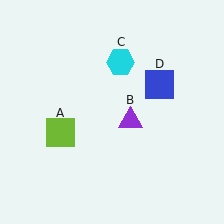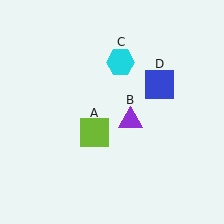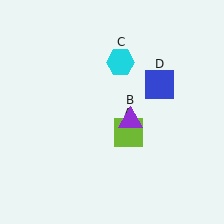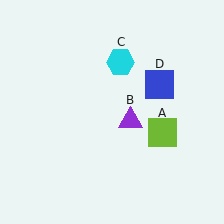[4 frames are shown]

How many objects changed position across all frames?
1 object changed position: lime square (object A).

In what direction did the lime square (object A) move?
The lime square (object A) moved right.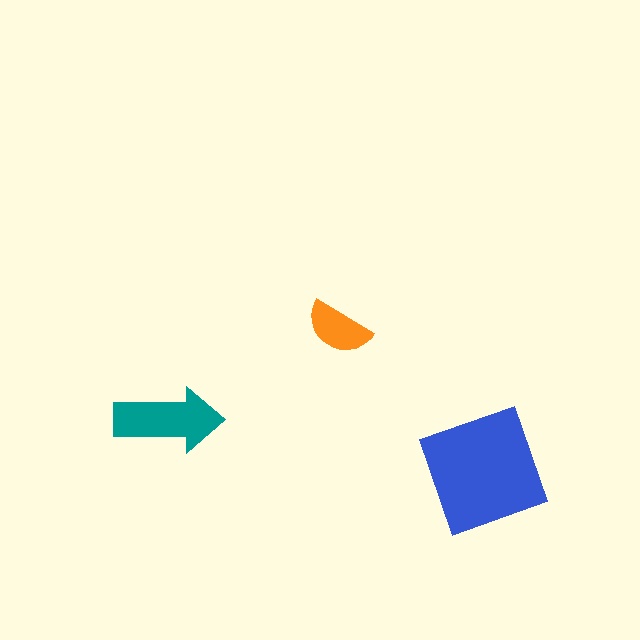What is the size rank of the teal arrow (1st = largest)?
2nd.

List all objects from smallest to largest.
The orange semicircle, the teal arrow, the blue square.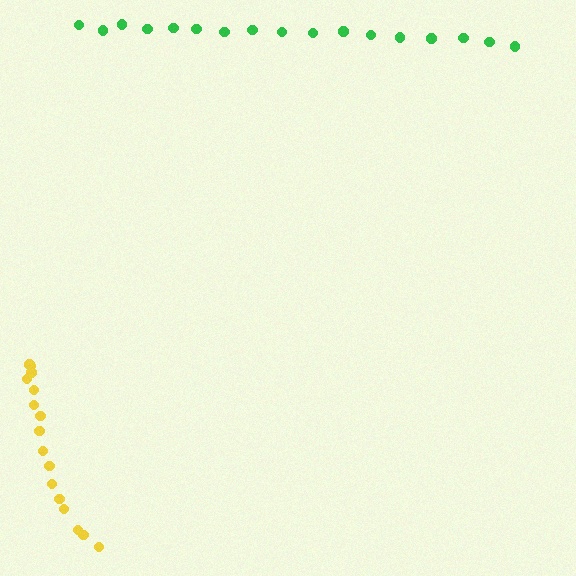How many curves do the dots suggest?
There are 2 distinct paths.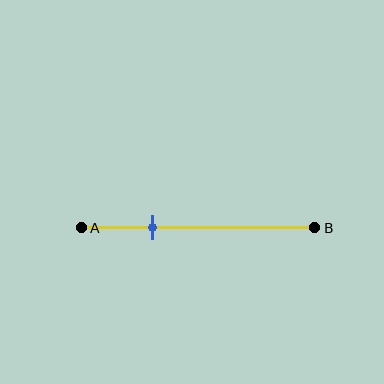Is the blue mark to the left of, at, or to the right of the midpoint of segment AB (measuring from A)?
The blue mark is to the left of the midpoint of segment AB.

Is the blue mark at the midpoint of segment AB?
No, the mark is at about 30% from A, not at the 50% midpoint.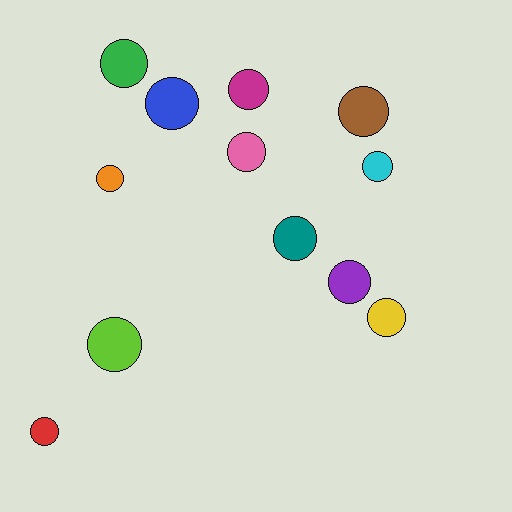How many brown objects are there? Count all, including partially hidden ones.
There is 1 brown object.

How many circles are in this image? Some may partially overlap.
There are 12 circles.